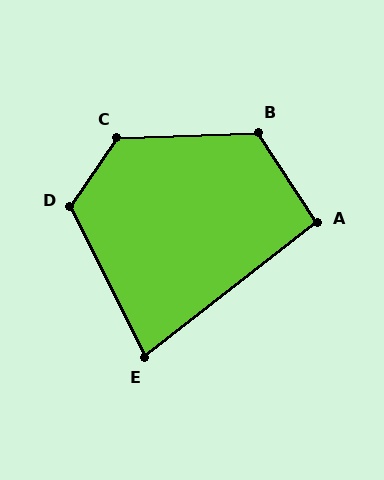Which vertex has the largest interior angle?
C, at approximately 127 degrees.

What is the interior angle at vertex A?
Approximately 95 degrees (approximately right).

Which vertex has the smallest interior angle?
E, at approximately 78 degrees.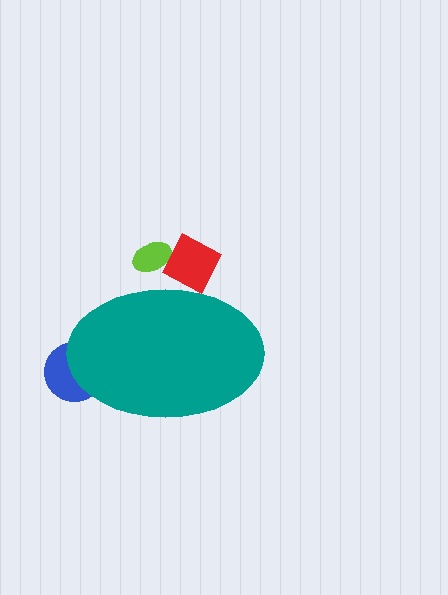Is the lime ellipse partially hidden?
Yes, the lime ellipse is partially hidden behind the teal ellipse.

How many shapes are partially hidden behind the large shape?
3 shapes are partially hidden.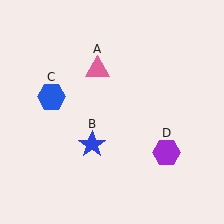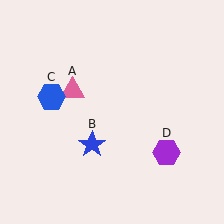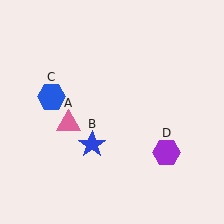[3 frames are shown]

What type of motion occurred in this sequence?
The pink triangle (object A) rotated counterclockwise around the center of the scene.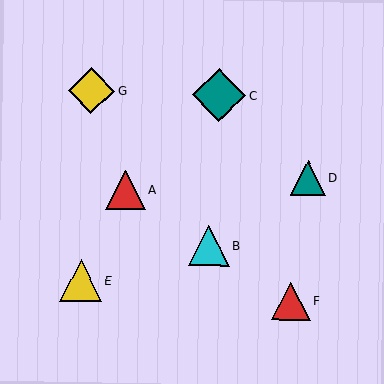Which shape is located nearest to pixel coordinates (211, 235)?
The cyan triangle (labeled B) at (209, 246) is nearest to that location.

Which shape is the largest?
The teal diamond (labeled C) is the largest.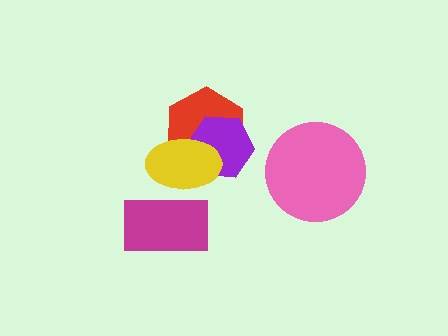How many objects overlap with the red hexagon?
2 objects overlap with the red hexagon.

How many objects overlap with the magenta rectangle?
1 object overlaps with the magenta rectangle.